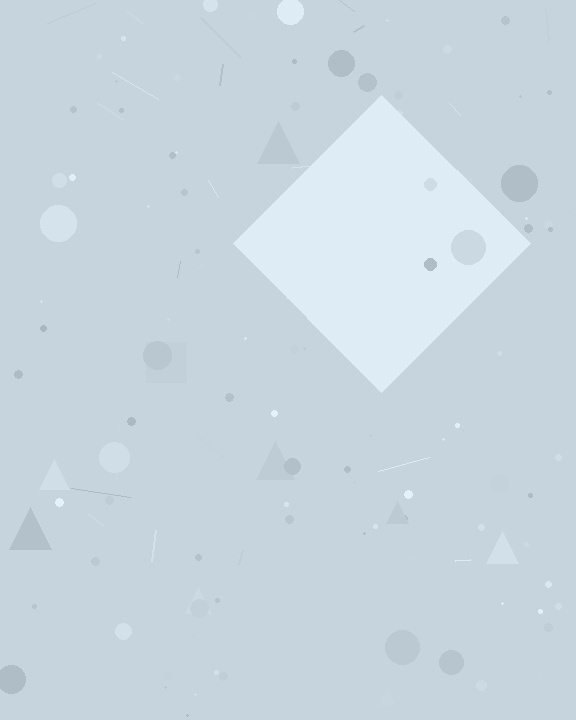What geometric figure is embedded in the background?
A diamond is embedded in the background.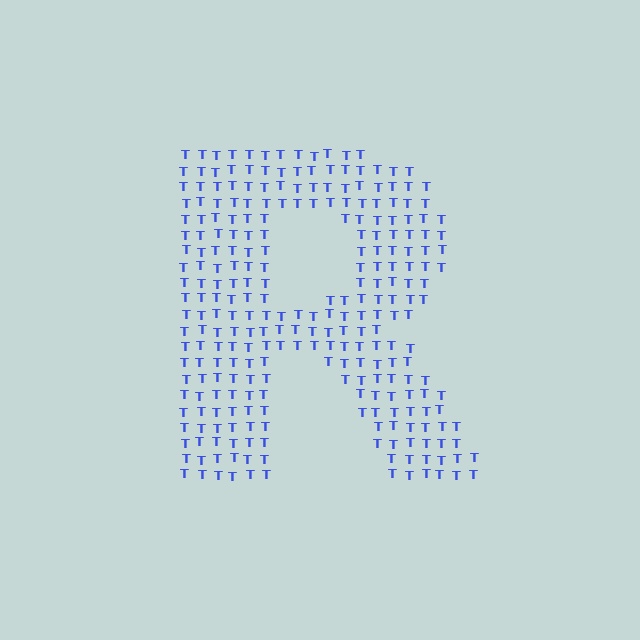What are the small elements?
The small elements are letter T's.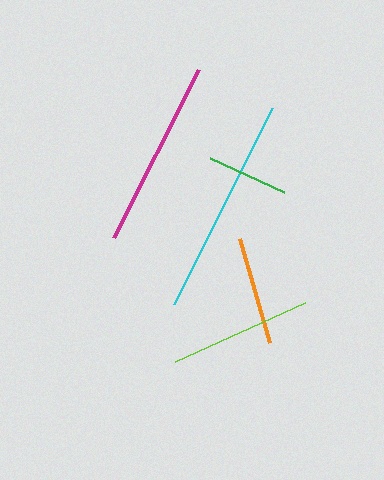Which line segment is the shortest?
The green line is the shortest at approximately 82 pixels.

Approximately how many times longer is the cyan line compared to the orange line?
The cyan line is approximately 2.0 times the length of the orange line.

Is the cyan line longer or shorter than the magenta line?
The cyan line is longer than the magenta line.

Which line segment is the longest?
The cyan line is the longest at approximately 219 pixels.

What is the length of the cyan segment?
The cyan segment is approximately 219 pixels long.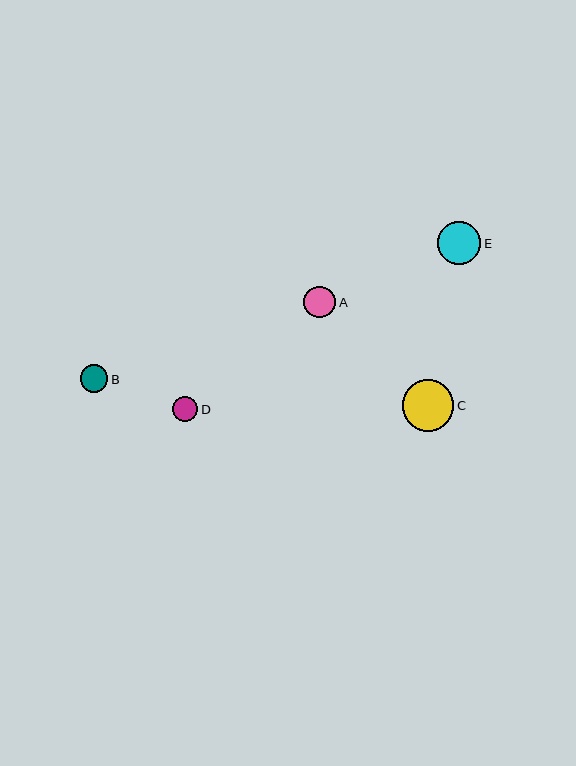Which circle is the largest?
Circle C is the largest with a size of approximately 52 pixels.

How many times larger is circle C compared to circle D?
Circle C is approximately 2.1 times the size of circle D.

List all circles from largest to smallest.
From largest to smallest: C, E, A, B, D.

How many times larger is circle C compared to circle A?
Circle C is approximately 1.6 times the size of circle A.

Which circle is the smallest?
Circle D is the smallest with a size of approximately 25 pixels.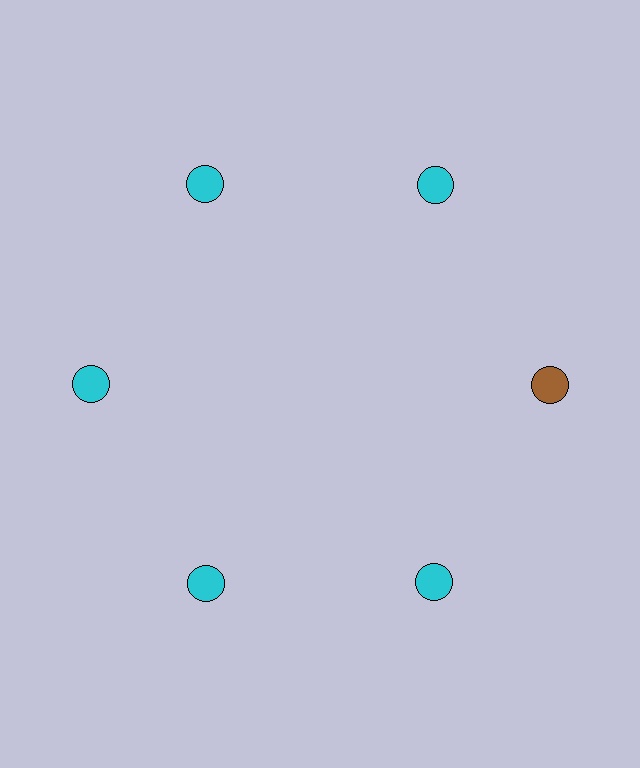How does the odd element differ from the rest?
It has a different color: brown instead of cyan.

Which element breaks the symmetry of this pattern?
The brown circle at roughly the 3 o'clock position breaks the symmetry. All other shapes are cyan circles.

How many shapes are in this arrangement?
There are 6 shapes arranged in a ring pattern.